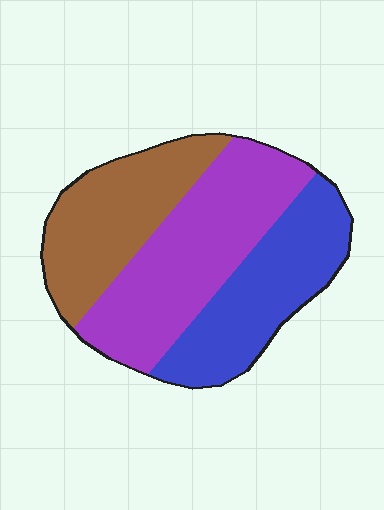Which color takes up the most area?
Purple, at roughly 40%.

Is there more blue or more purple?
Purple.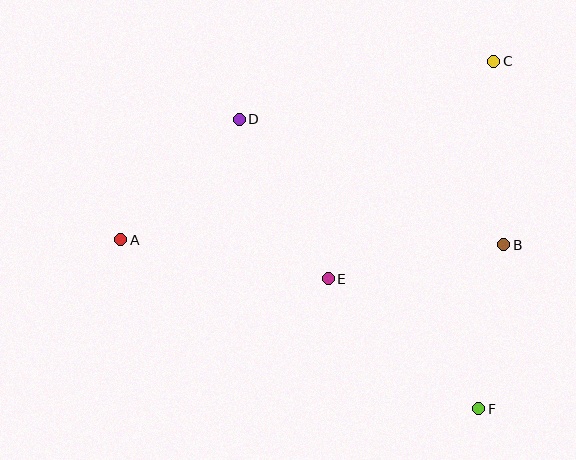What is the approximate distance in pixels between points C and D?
The distance between C and D is approximately 261 pixels.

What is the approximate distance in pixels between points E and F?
The distance between E and F is approximately 199 pixels.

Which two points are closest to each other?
Points B and F are closest to each other.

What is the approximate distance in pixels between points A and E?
The distance between A and E is approximately 211 pixels.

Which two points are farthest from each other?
Points A and C are farthest from each other.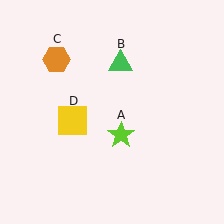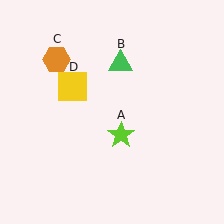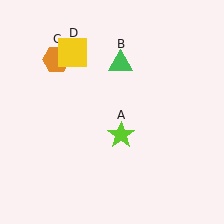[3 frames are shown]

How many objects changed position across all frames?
1 object changed position: yellow square (object D).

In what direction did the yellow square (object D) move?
The yellow square (object D) moved up.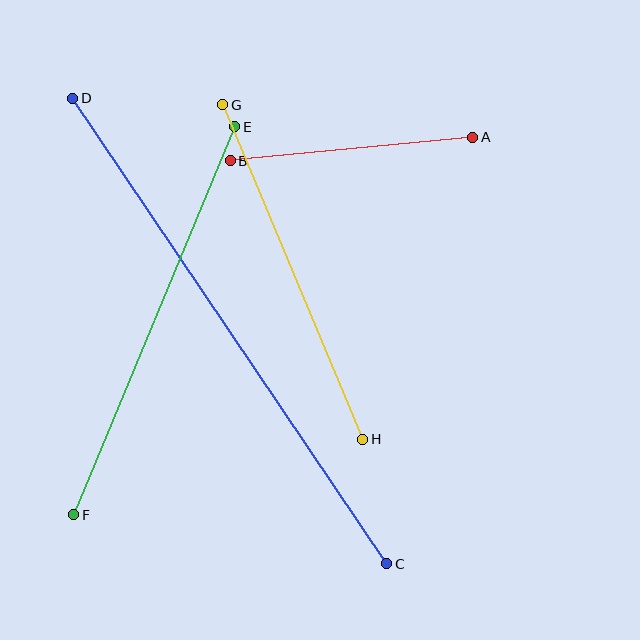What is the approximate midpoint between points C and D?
The midpoint is at approximately (230, 331) pixels.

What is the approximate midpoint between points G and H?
The midpoint is at approximately (293, 272) pixels.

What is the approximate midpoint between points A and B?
The midpoint is at approximately (351, 149) pixels.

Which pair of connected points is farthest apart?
Points C and D are farthest apart.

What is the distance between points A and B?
The distance is approximately 244 pixels.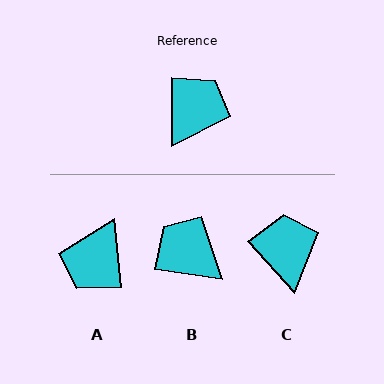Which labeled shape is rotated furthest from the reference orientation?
A, about 175 degrees away.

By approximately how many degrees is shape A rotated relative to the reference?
Approximately 175 degrees clockwise.